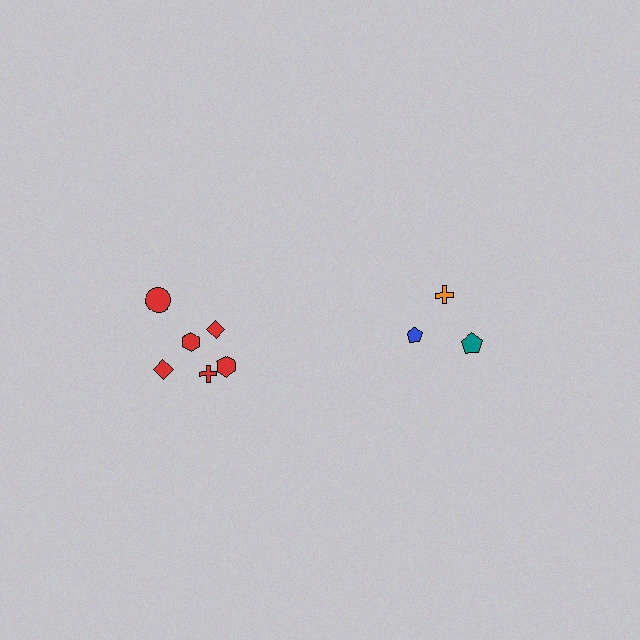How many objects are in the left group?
There are 6 objects.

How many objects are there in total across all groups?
There are 9 objects.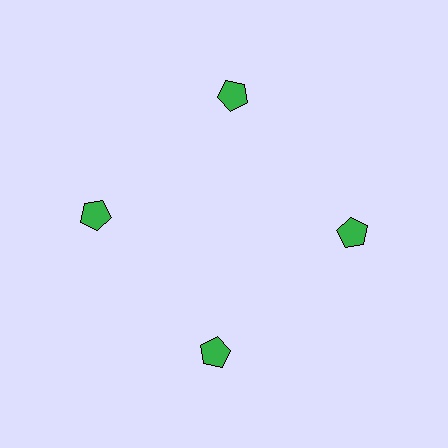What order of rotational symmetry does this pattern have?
This pattern has 4-fold rotational symmetry.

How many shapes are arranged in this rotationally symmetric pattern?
There are 4 shapes, arranged in 4 groups of 1.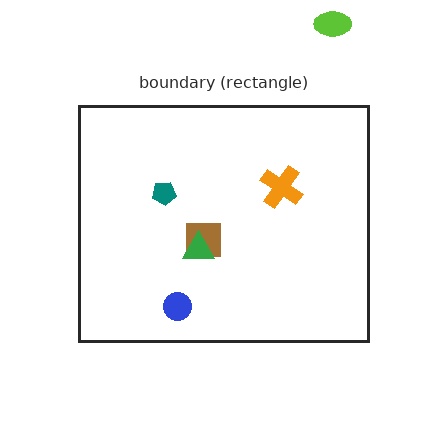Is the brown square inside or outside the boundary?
Inside.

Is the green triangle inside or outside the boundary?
Inside.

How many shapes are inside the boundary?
5 inside, 1 outside.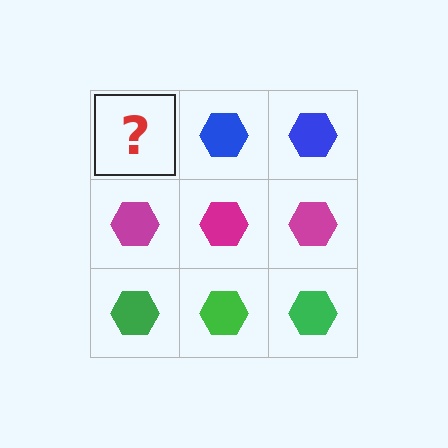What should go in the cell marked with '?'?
The missing cell should contain a blue hexagon.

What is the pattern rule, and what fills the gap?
The rule is that each row has a consistent color. The gap should be filled with a blue hexagon.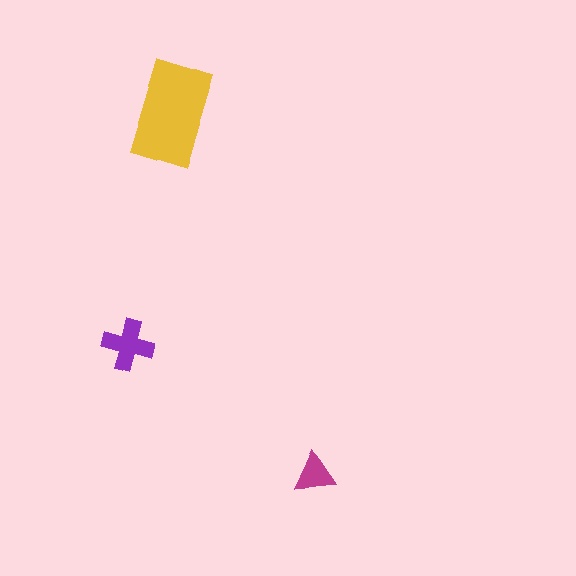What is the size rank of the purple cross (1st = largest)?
2nd.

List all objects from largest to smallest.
The yellow rectangle, the purple cross, the magenta triangle.